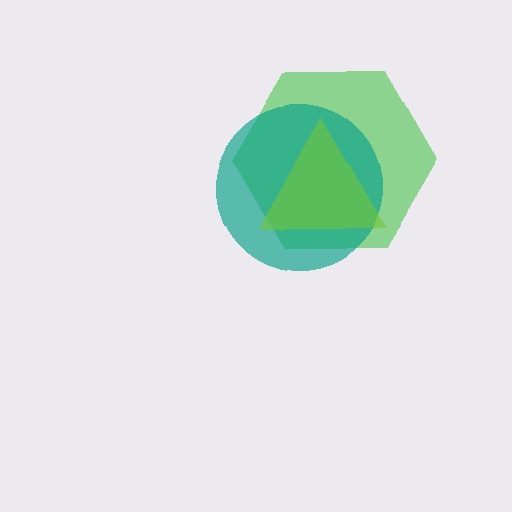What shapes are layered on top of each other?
The layered shapes are: a green hexagon, a teal circle, a lime triangle.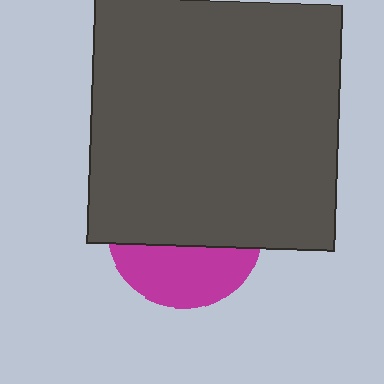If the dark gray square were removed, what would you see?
You would see the complete magenta circle.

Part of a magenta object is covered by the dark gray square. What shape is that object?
It is a circle.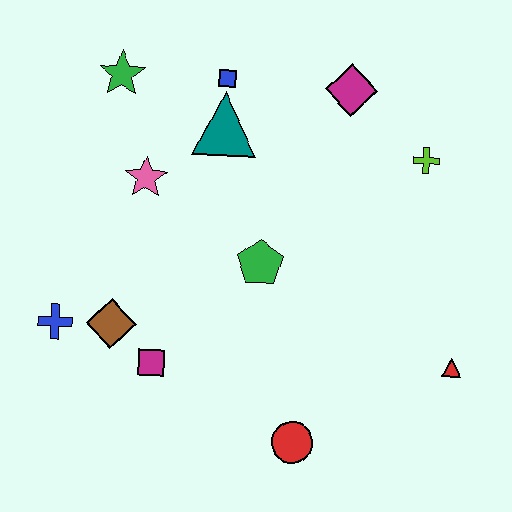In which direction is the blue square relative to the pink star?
The blue square is above the pink star.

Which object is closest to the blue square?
The teal triangle is closest to the blue square.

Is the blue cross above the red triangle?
Yes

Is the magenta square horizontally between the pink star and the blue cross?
No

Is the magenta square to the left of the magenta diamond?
Yes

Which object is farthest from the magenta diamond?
The blue cross is farthest from the magenta diamond.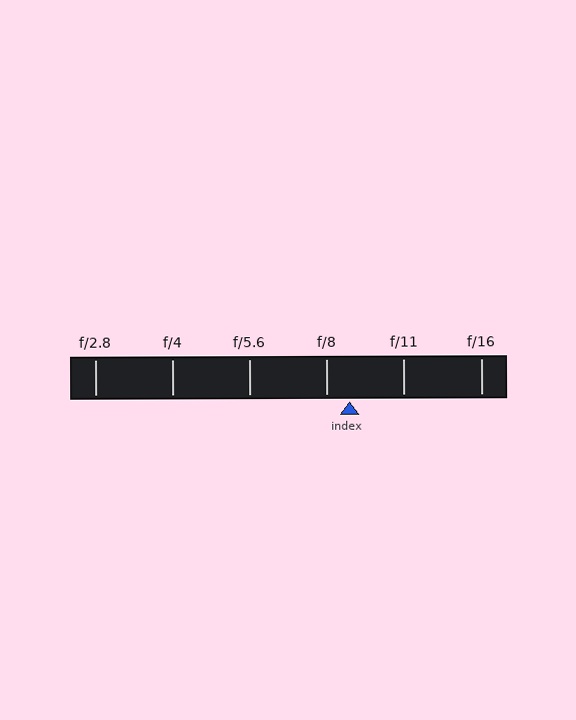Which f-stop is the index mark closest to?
The index mark is closest to f/8.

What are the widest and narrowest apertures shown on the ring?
The widest aperture shown is f/2.8 and the narrowest is f/16.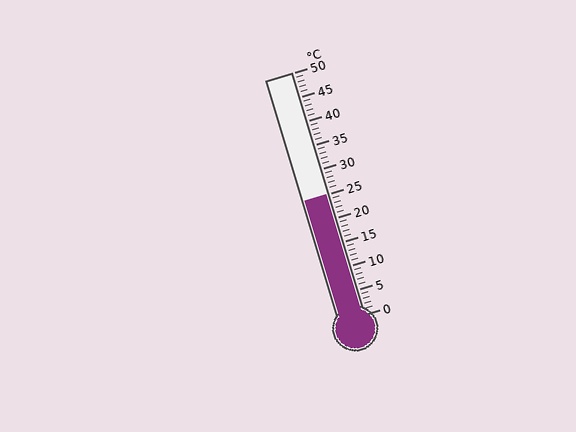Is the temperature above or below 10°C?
The temperature is above 10°C.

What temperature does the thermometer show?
The thermometer shows approximately 25°C.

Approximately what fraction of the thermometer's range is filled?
The thermometer is filled to approximately 50% of its range.